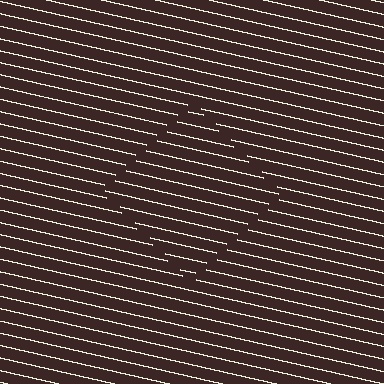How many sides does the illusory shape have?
4 sides — the line-ends trace a square.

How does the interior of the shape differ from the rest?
The interior of the shape contains the same grating, shifted by half a period — the contour is defined by the phase discontinuity where line-ends from the inner and outer gratings abut.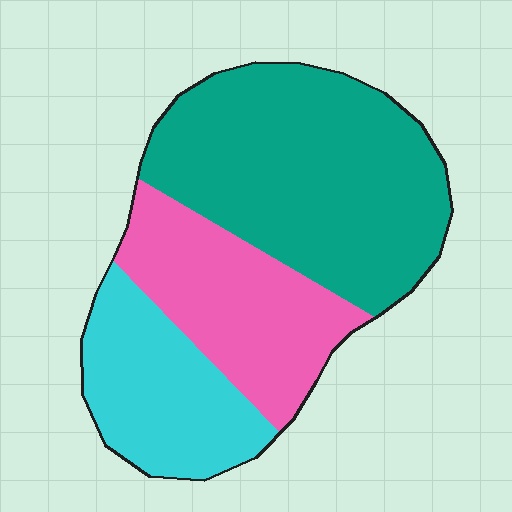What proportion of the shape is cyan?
Cyan takes up about one quarter (1/4) of the shape.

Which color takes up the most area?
Teal, at roughly 50%.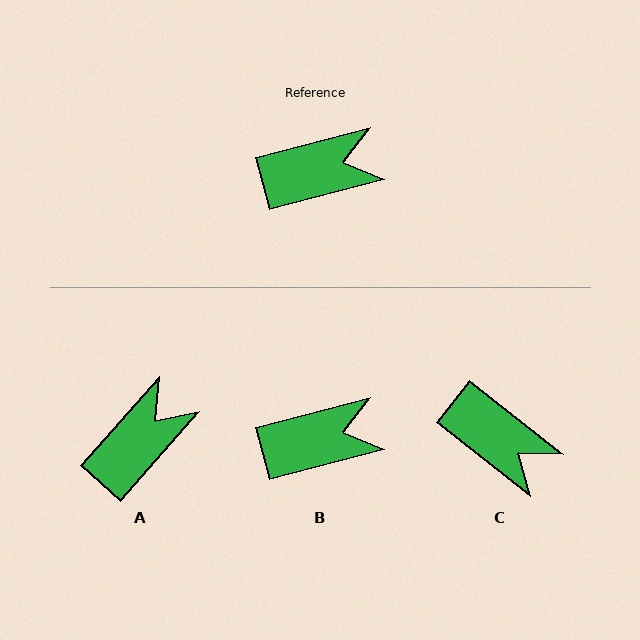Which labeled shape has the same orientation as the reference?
B.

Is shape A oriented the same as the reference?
No, it is off by about 34 degrees.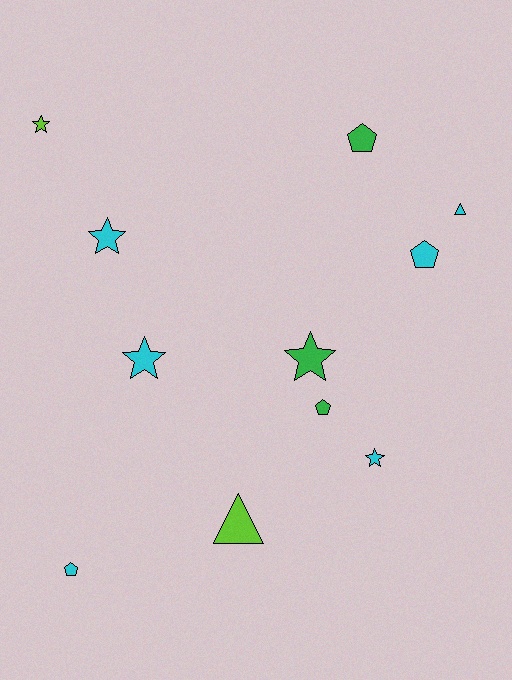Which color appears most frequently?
Cyan, with 6 objects.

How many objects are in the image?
There are 11 objects.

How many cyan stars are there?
There are 3 cyan stars.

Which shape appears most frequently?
Star, with 5 objects.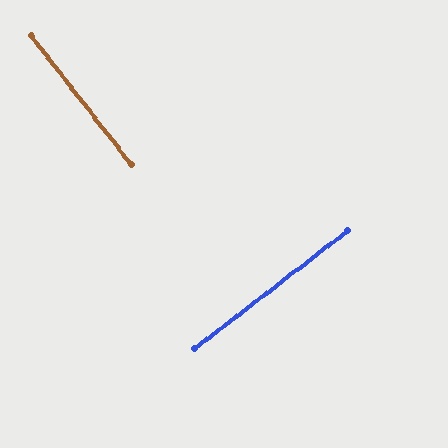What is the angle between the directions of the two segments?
Approximately 90 degrees.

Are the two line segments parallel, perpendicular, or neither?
Perpendicular — they meet at approximately 90°.